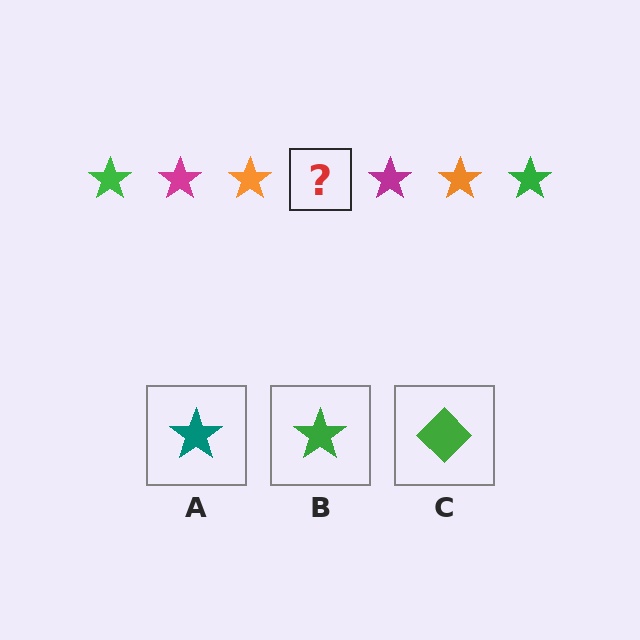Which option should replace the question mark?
Option B.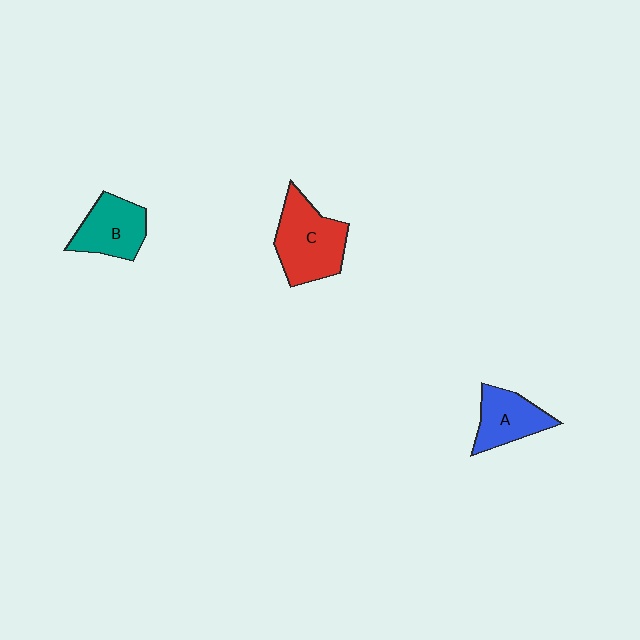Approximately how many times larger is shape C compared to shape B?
Approximately 1.3 times.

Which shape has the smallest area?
Shape A (blue).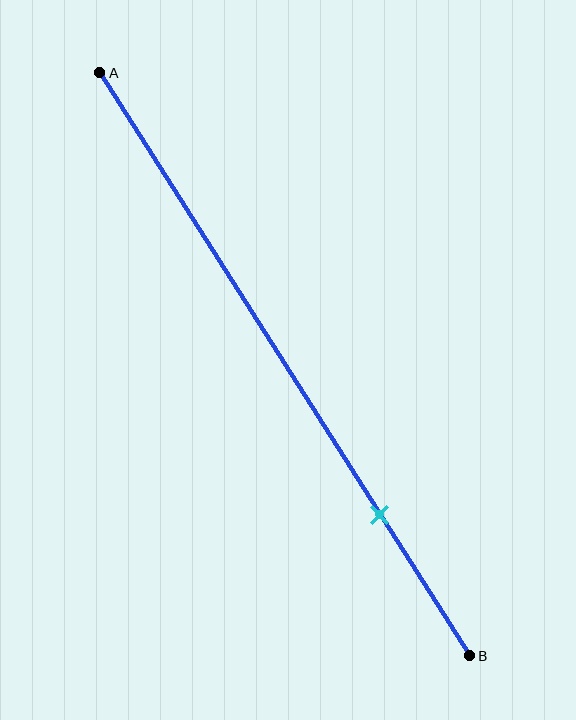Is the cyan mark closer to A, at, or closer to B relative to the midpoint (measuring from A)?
The cyan mark is closer to point B than the midpoint of segment AB.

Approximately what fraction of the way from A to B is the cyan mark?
The cyan mark is approximately 75% of the way from A to B.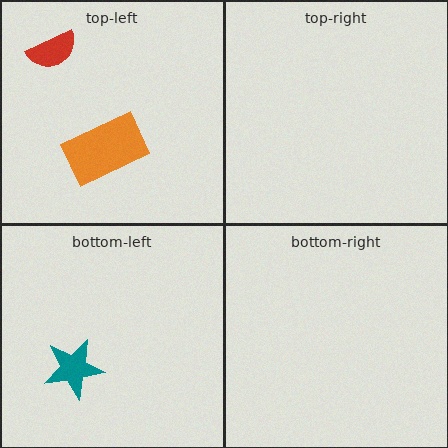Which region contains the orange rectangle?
The top-left region.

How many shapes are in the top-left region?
2.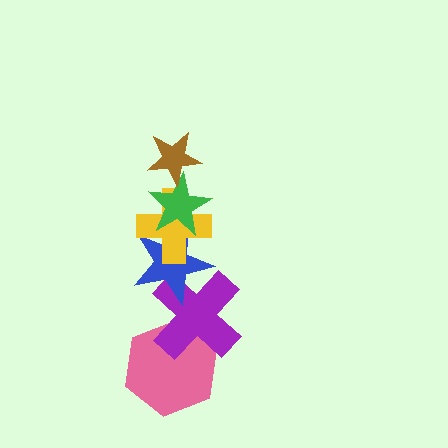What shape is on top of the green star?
The brown star is on top of the green star.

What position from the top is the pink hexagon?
The pink hexagon is 6th from the top.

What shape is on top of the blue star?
The yellow cross is on top of the blue star.